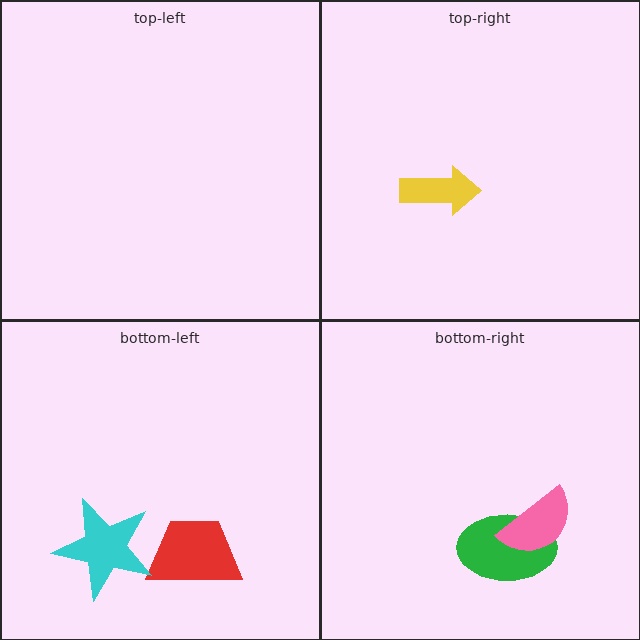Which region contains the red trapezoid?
The bottom-left region.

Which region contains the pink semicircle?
The bottom-right region.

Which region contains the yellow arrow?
The top-right region.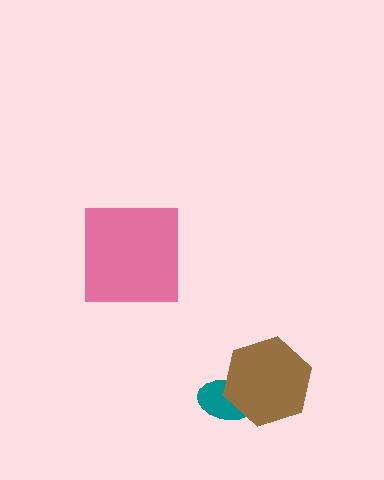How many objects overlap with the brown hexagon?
1 object overlaps with the brown hexagon.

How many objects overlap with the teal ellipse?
1 object overlaps with the teal ellipse.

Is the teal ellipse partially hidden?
Yes, it is partially covered by another shape.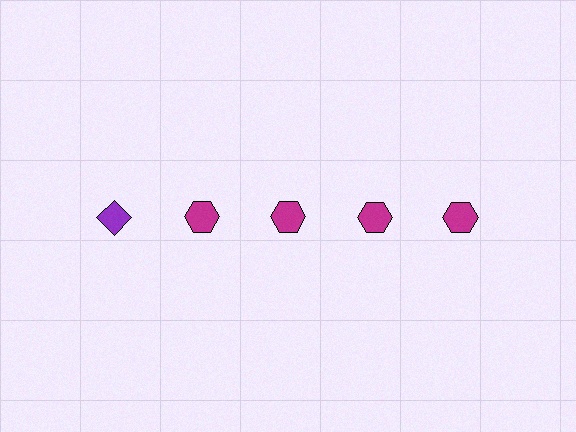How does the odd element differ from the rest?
It differs in both color (purple instead of magenta) and shape (diamond instead of hexagon).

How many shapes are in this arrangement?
There are 5 shapes arranged in a grid pattern.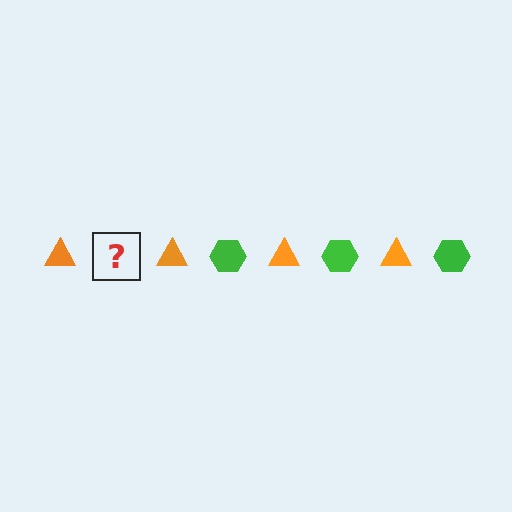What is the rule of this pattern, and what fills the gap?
The rule is that the pattern alternates between orange triangle and green hexagon. The gap should be filled with a green hexagon.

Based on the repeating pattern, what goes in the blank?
The blank should be a green hexagon.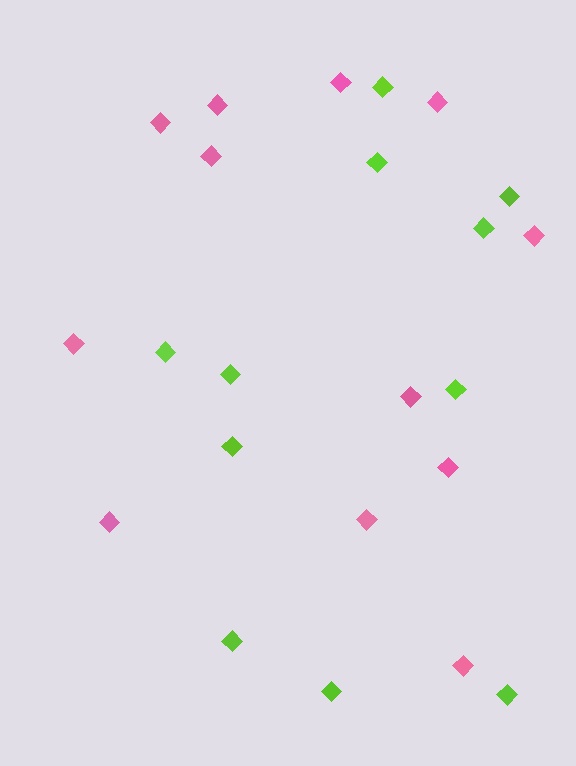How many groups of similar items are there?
There are 2 groups: one group of lime diamonds (11) and one group of pink diamonds (12).